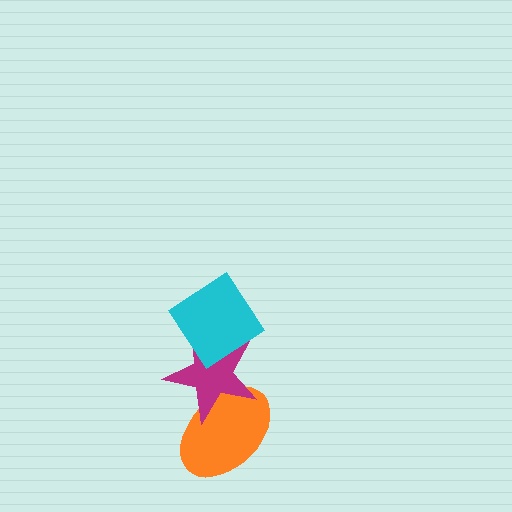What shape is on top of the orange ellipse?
The magenta star is on top of the orange ellipse.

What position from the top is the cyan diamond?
The cyan diamond is 1st from the top.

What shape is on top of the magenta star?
The cyan diamond is on top of the magenta star.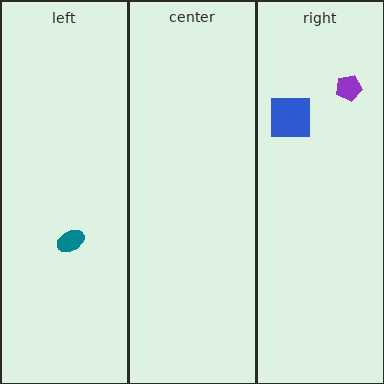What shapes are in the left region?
The teal ellipse.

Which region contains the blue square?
The right region.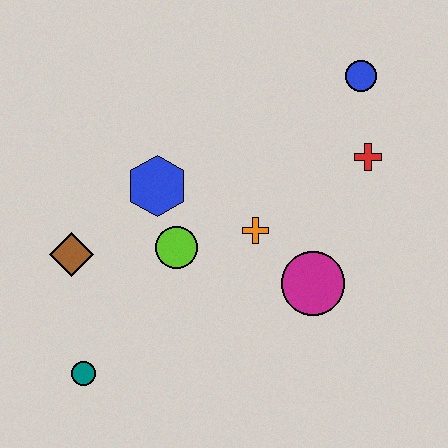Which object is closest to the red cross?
The blue circle is closest to the red cross.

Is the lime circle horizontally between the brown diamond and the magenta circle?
Yes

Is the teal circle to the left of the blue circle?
Yes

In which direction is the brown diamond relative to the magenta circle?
The brown diamond is to the left of the magenta circle.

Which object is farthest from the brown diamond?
The blue circle is farthest from the brown diamond.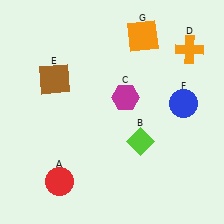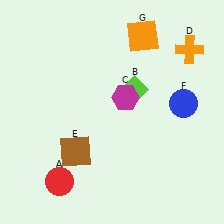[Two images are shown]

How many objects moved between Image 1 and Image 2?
2 objects moved between the two images.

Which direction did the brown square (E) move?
The brown square (E) moved down.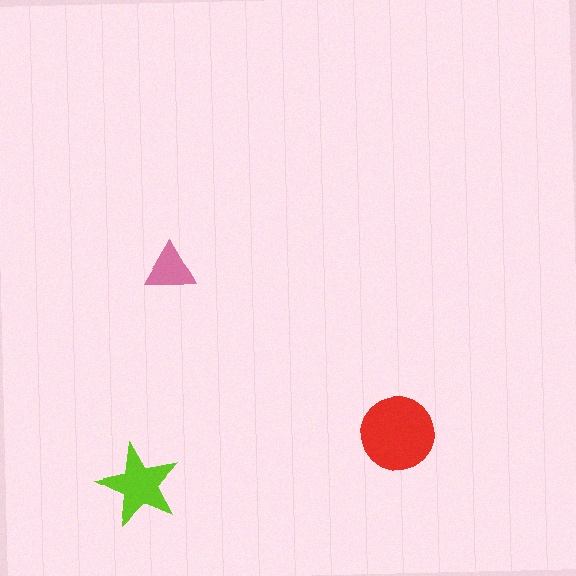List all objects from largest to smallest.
The red circle, the lime star, the pink triangle.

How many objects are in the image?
There are 3 objects in the image.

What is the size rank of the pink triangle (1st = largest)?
3rd.